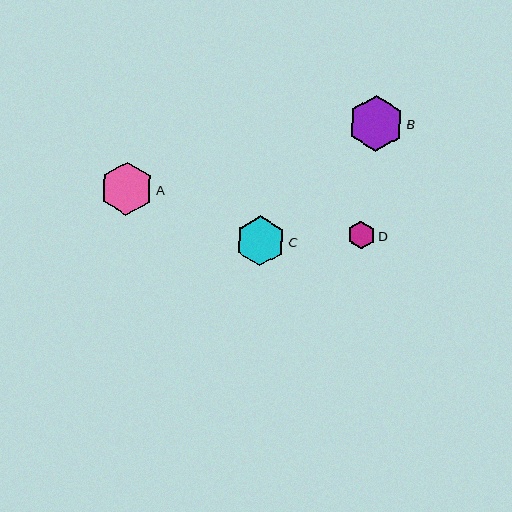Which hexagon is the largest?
Hexagon B is the largest with a size of approximately 55 pixels.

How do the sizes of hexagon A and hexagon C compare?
Hexagon A and hexagon C are approximately the same size.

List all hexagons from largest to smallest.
From largest to smallest: B, A, C, D.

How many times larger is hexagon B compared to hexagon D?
Hexagon B is approximately 2.0 times the size of hexagon D.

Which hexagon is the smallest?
Hexagon D is the smallest with a size of approximately 27 pixels.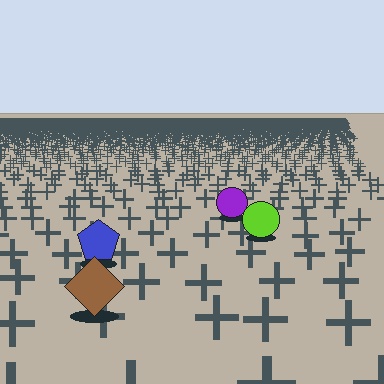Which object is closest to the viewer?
The brown diamond is closest. The texture marks near it are larger and more spread out.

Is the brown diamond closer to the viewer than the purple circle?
Yes. The brown diamond is closer — you can tell from the texture gradient: the ground texture is coarser near it.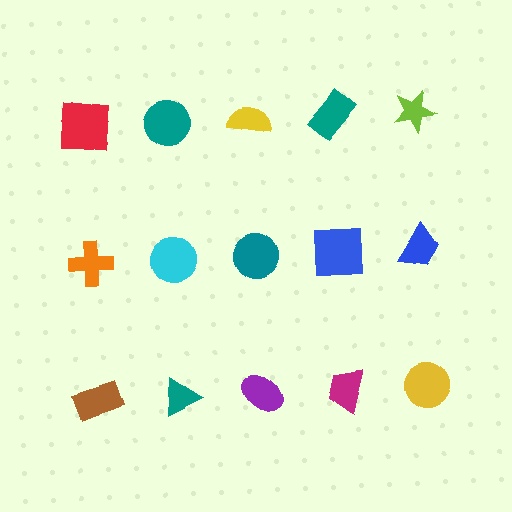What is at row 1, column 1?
A red square.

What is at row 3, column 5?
A yellow circle.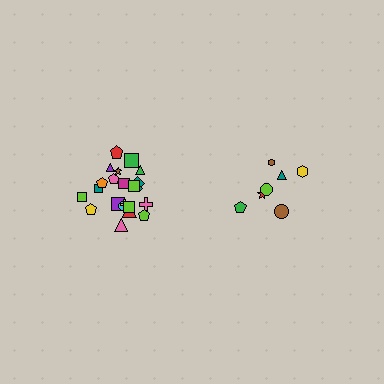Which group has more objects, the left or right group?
The left group.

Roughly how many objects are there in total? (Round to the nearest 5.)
Roughly 30 objects in total.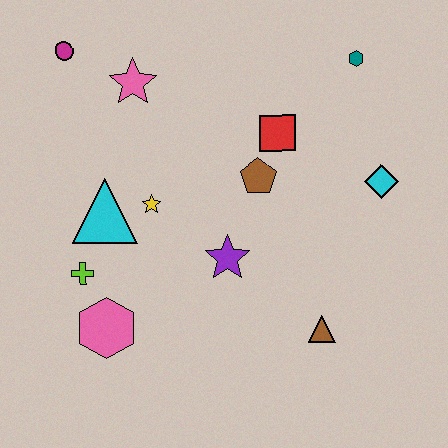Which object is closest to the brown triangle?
The purple star is closest to the brown triangle.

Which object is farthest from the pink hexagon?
The teal hexagon is farthest from the pink hexagon.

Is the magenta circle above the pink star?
Yes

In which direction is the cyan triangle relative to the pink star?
The cyan triangle is below the pink star.